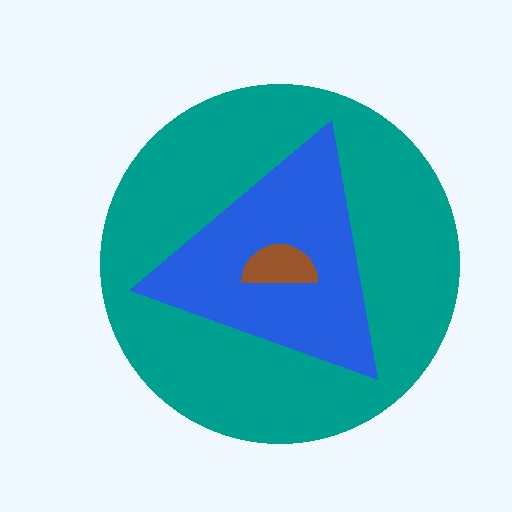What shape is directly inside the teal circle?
The blue triangle.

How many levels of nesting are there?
3.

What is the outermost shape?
The teal circle.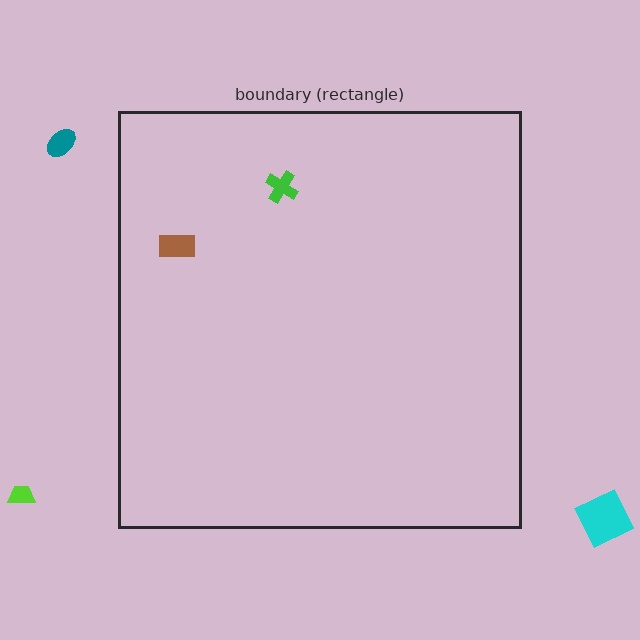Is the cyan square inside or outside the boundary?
Outside.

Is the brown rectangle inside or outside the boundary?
Inside.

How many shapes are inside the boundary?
2 inside, 3 outside.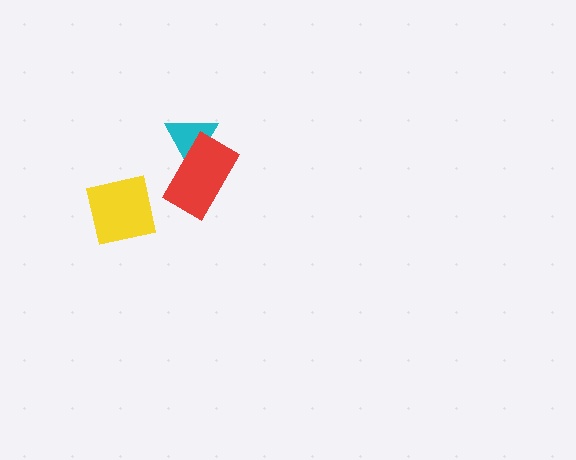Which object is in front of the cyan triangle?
The red rectangle is in front of the cyan triangle.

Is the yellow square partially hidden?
No, no other shape covers it.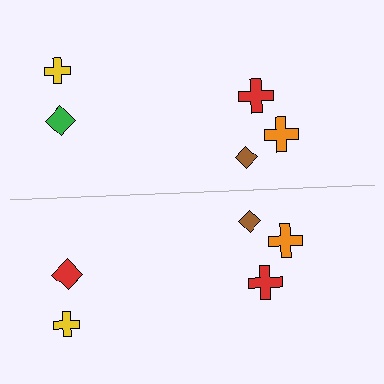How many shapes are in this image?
There are 10 shapes in this image.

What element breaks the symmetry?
The red diamond on the bottom side breaks the symmetry — its mirror counterpart is green.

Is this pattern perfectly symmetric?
No, the pattern is not perfectly symmetric. The red diamond on the bottom side breaks the symmetry — its mirror counterpart is green.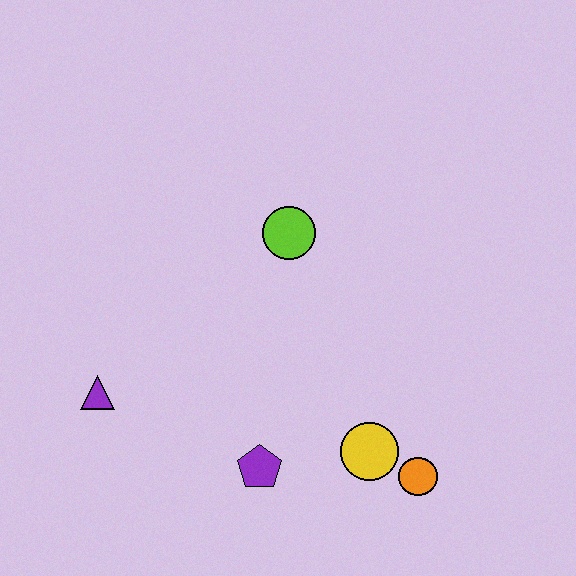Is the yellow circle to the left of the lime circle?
No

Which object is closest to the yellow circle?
The orange circle is closest to the yellow circle.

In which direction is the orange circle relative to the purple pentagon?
The orange circle is to the right of the purple pentagon.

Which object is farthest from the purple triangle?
The orange circle is farthest from the purple triangle.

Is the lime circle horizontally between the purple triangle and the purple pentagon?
No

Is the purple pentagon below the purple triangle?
Yes